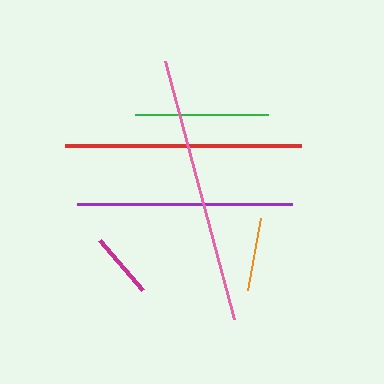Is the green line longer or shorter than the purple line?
The purple line is longer than the green line.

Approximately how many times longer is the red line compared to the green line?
The red line is approximately 1.8 times the length of the green line.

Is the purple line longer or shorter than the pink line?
The pink line is longer than the purple line.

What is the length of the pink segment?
The pink segment is approximately 268 pixels long.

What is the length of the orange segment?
The orange segment is approximately 73 pixels long.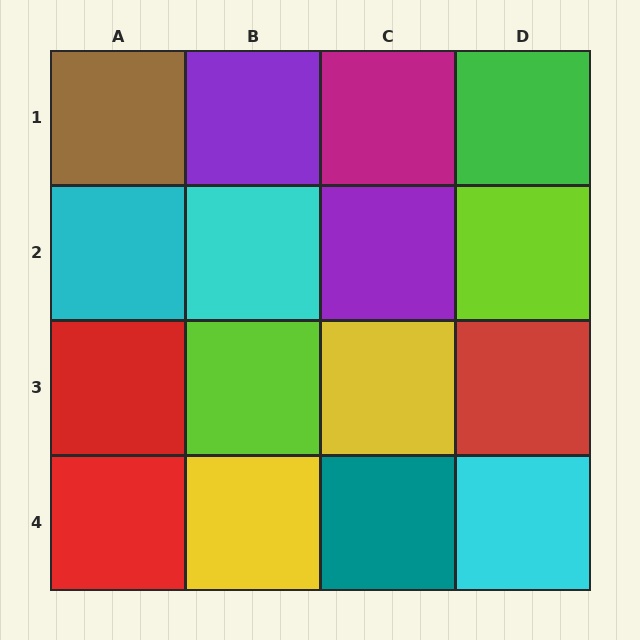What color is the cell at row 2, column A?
Cyan.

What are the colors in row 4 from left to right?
Red, yellow, teal, cyan.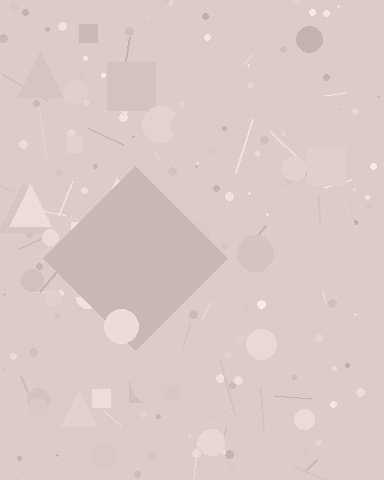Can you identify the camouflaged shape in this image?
The camouflaged shape is a diamond.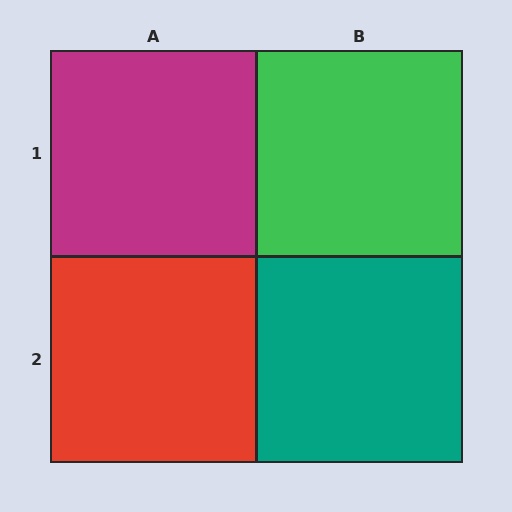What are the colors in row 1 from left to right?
Magenta, green.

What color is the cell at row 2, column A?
Red.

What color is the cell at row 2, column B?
Teal.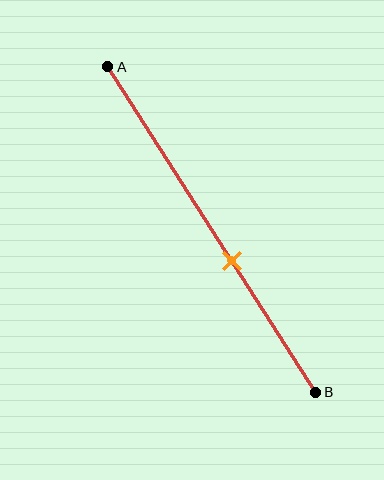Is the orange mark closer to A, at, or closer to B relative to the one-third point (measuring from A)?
The orange mark is closer to point B than the one-third point of segment AB.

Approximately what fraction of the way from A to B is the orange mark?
The orange mark is approximately 60% of the way from A to B.